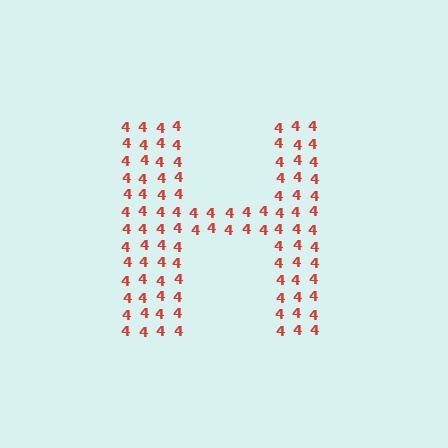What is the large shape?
The large shape is the letter H.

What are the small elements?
The small elements are digit 4's.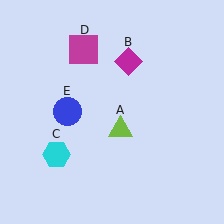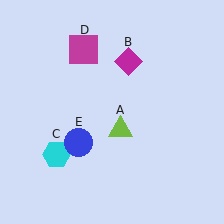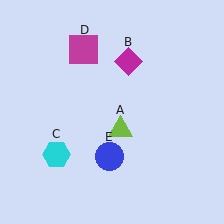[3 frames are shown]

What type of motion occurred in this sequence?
The blue circle (object E) rotated counterclockwise around the center of the scene.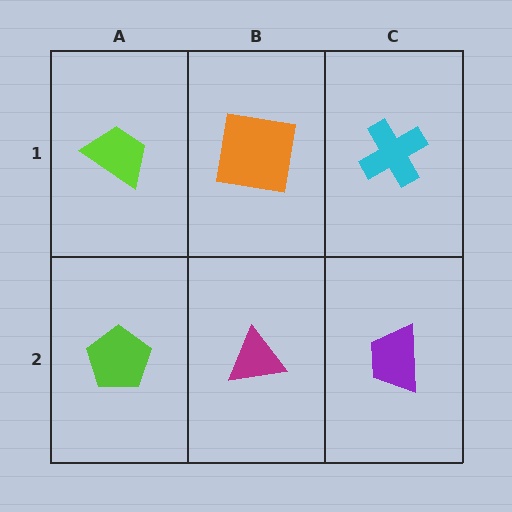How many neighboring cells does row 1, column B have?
3.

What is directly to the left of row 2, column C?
A magenta triangle.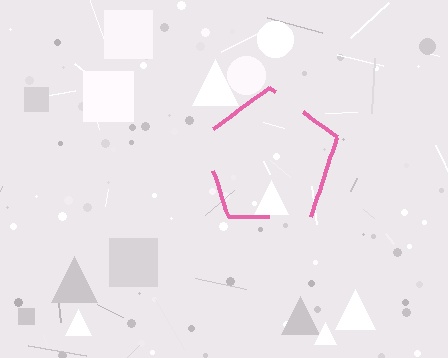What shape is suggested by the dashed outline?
The dashed outline suggests a pentagon.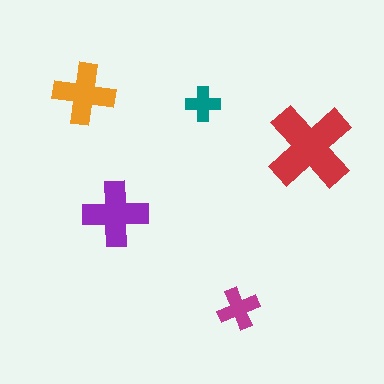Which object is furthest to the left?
The orange cross is leftmost.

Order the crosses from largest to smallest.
the red one, the purple one, the orange one, the magenta one, the teal one.